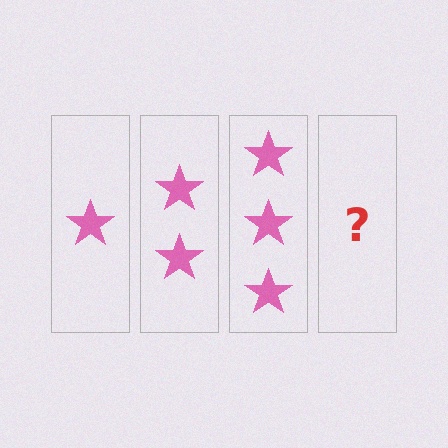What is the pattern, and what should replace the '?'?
The pattern is that each step adds one more star. The '?' should be 4 stars.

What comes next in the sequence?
The next element should be 4 stars.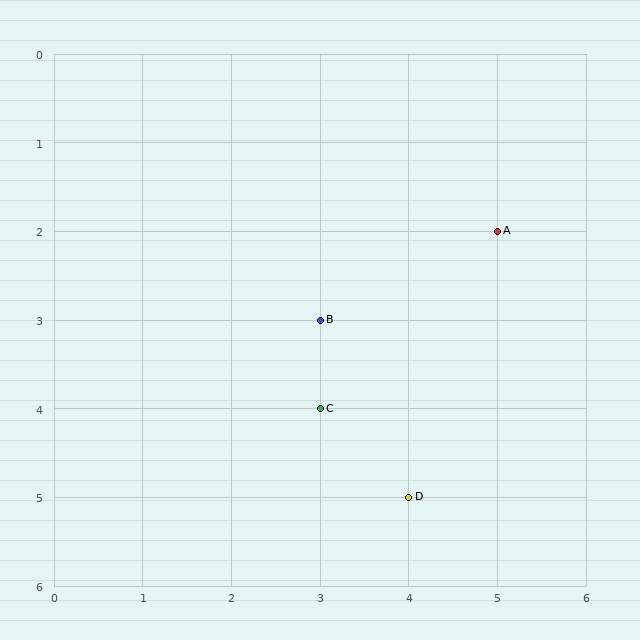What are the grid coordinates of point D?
Point D is at grid coordinates (4, 5).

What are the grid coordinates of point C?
Point C is at grid coordinates (3, 4).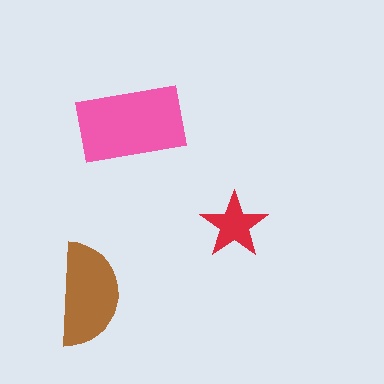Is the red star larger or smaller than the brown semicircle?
Smaller.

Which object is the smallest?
The red star.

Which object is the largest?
The pink rectangle.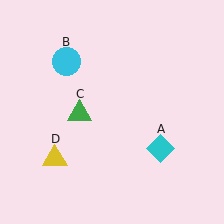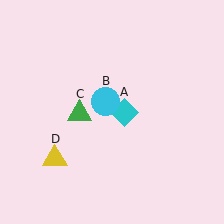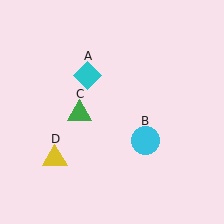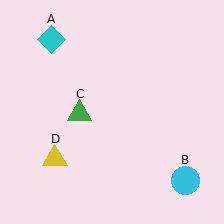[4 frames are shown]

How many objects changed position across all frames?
2 objects changed position: cyan diamond (object A), cyan circle (object B).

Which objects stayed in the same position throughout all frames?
Green triangle (object C) and yellow triangle (object D) remained stationary.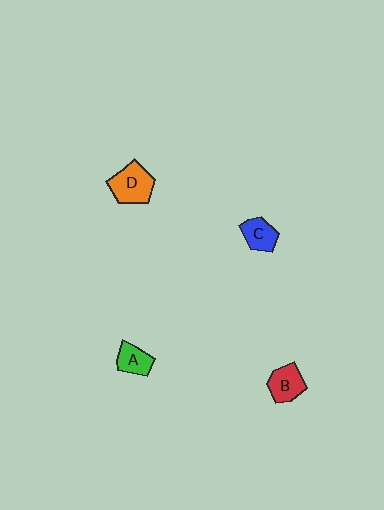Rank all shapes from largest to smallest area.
From largest to smallest: D (orange), B (red), C (blue), A (green).